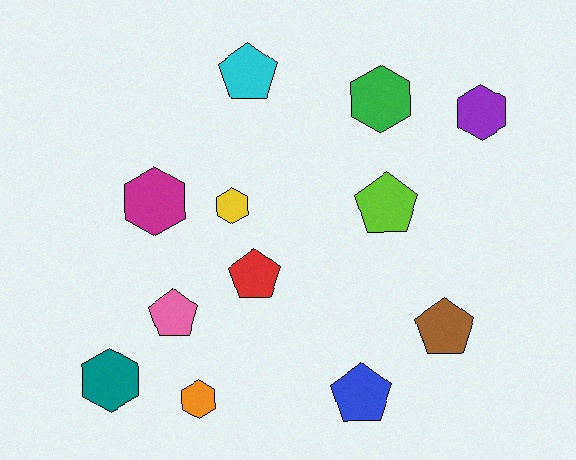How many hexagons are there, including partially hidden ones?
There are 6 hexagons.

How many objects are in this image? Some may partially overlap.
There are 12 objects.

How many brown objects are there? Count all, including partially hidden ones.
There is 1 brown object.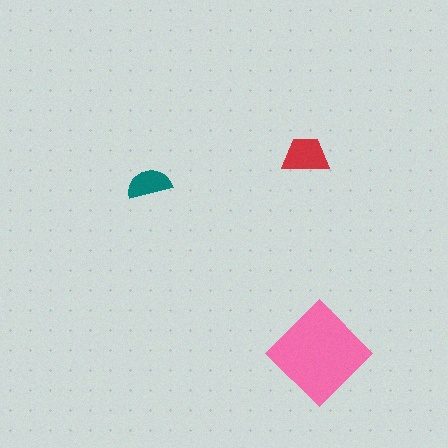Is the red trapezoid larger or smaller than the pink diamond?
Smaller.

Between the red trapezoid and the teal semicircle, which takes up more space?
The red trapezoid.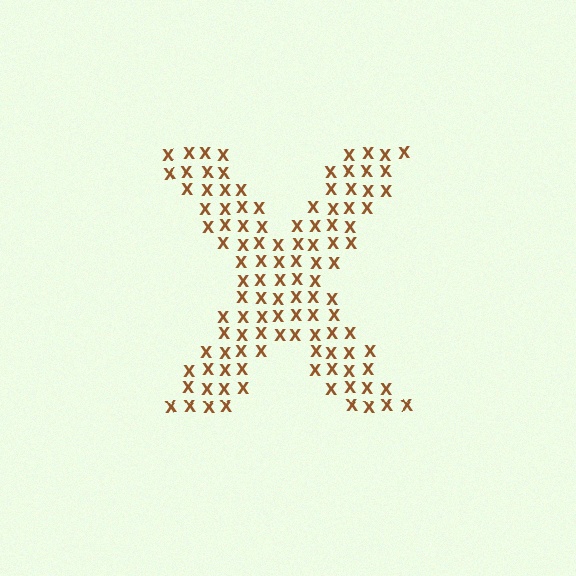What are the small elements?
The small elements are letter X's.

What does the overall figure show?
The overall figure shows the letter X.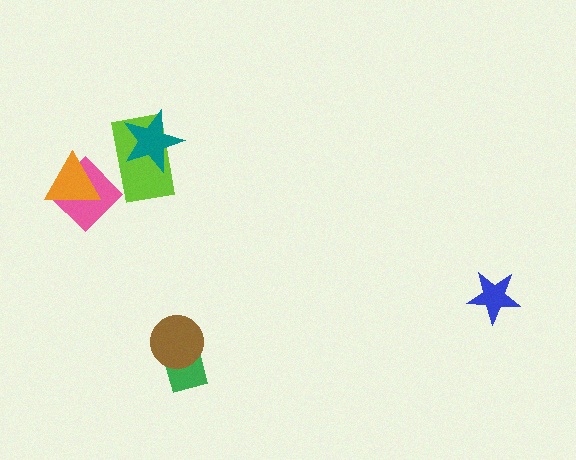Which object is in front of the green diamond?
The brown circle is in front of the green diamond.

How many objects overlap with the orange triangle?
1 object overlaps with the orange triangle.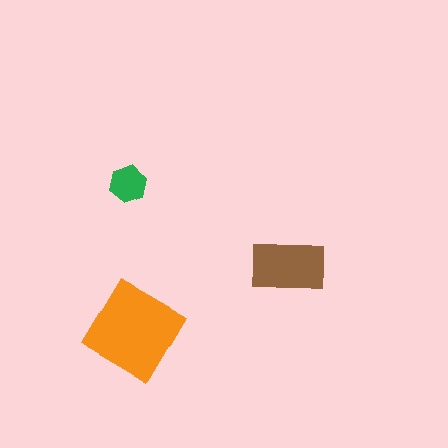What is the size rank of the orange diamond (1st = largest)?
1st.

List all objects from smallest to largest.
The green hexagon, the brown rectangle, the orange diamond.